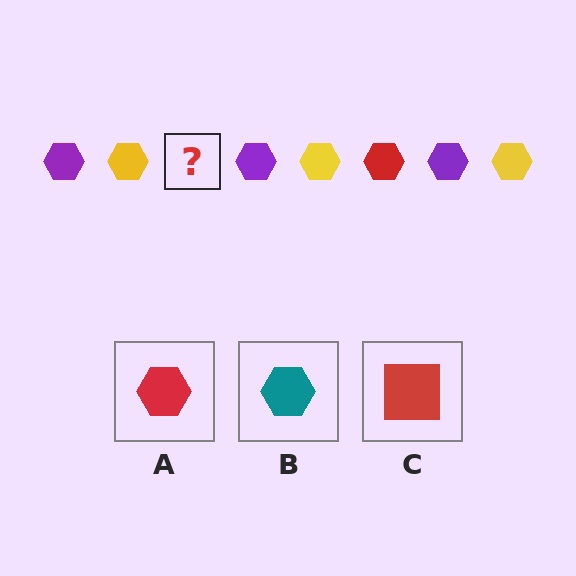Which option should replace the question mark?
Option A.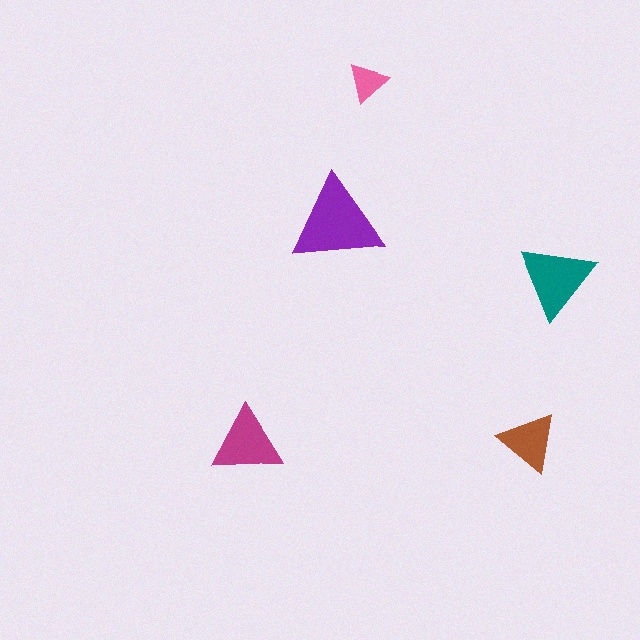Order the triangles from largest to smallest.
the purple one, the teal one, the magenta one, the brown one, the pink one.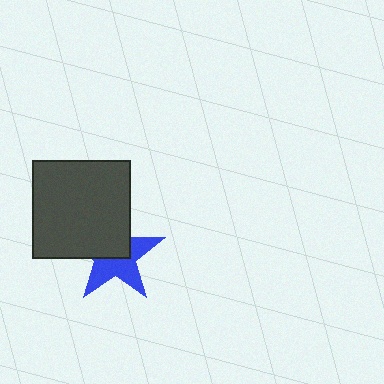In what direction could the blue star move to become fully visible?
The blue star could move toward the lower-right. That would shift it out from behind the dark gray square entirely.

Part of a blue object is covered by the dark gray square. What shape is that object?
It is a star.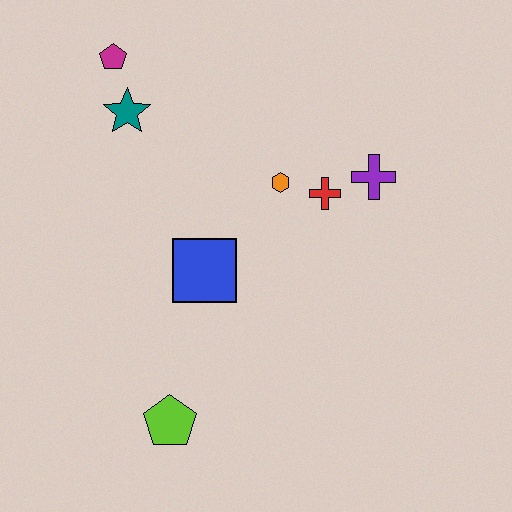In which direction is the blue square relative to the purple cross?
The blue square is to the left of the purple cross.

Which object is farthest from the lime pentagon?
The magenta pentagon is farthest from the lime pentagon.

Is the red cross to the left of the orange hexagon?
No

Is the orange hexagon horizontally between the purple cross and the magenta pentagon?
Yes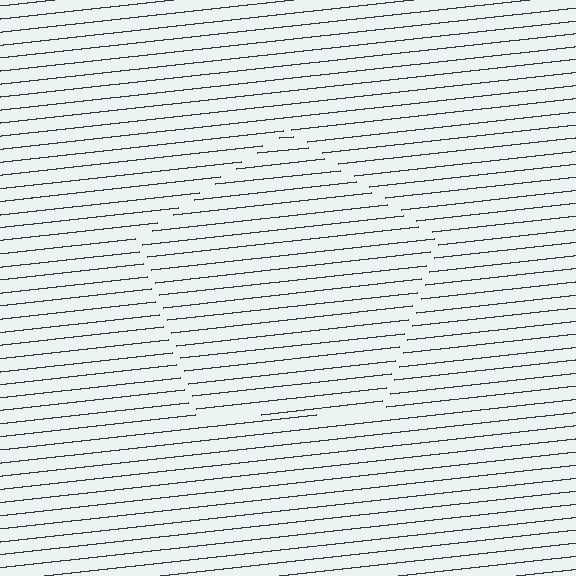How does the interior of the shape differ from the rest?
The interior of the shape contains the same grating, shifted by half a period — the contour is defined by the phase discontinuity where line-ends from the inner and outer gratings abut.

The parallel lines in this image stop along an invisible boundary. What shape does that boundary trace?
An illusory pentagon. The interior of the shape contains the same grating, shifted by half a period — the contour is defined by the phase discontinuity where line-ends from the inner and outer gratings abut.